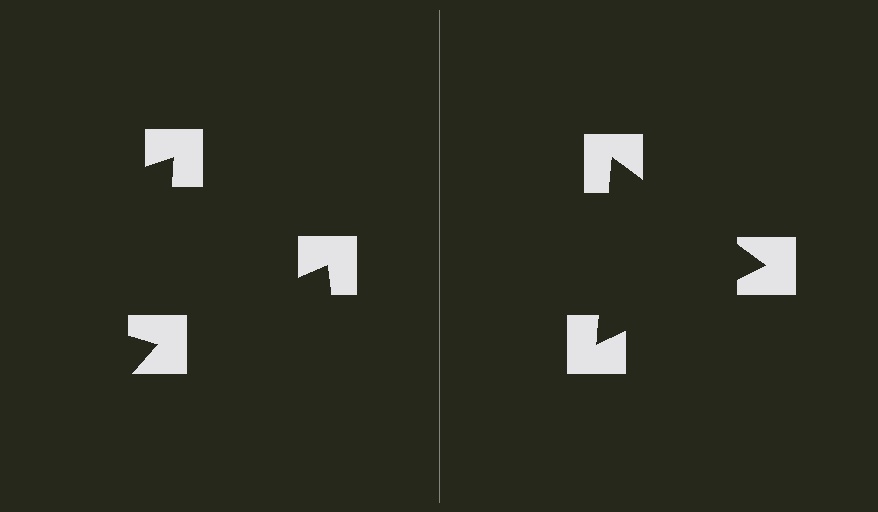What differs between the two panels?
The notched squares are positioned identically on both sides; only the wedge orientations differ. On the right they align to a triangle; on the left they are misaligned.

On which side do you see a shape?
An illusory triangle appears on the right side. On the left side the wedge cuts are rotated, so no coherent shape forms.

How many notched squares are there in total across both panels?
6 — 3 on each side.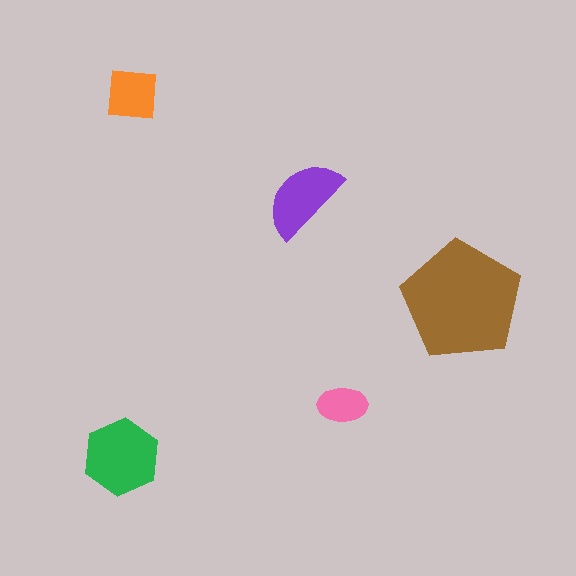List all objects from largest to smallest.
The brown pentagon, the green hexagon, the purple semicircle, the orange square, the pink ellipse.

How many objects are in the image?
There are 5 objects in the image.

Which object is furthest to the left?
The green hexagon is leftmost.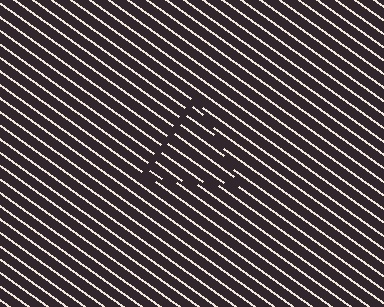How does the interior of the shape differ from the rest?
The interior of the shape contains the same grating, shifted by half a period — the contour is defined by the phase discontinuity where line-ends from the inner and outer gratings abut.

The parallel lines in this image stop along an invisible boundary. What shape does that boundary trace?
An illusory triangle. The interior of the shape contains the same grating, shifted by half a period — the contour is defined by the phase discontinuity where line-ends from the inner and outer gratings abut.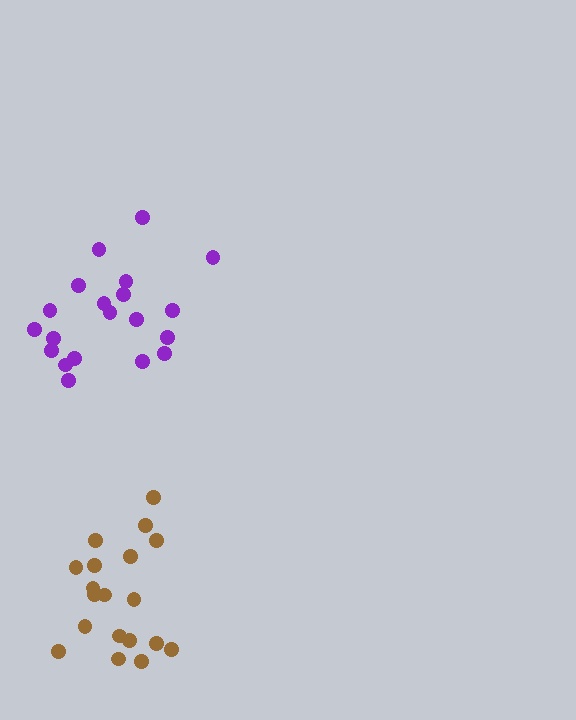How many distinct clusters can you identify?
There are 2 distinct clusters.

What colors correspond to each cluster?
The clusters are colored: purple, brown.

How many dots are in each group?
Group 1: 20 dots, Group 2: 19 dots (39 total).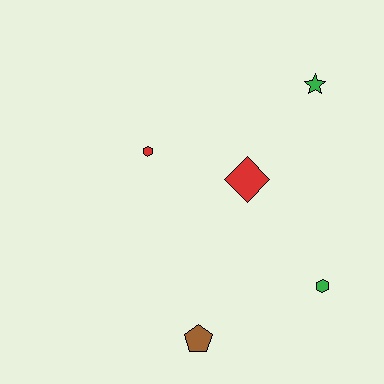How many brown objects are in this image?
There is 1 brown object.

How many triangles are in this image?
There are no triangles.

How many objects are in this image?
There are 5 objects.